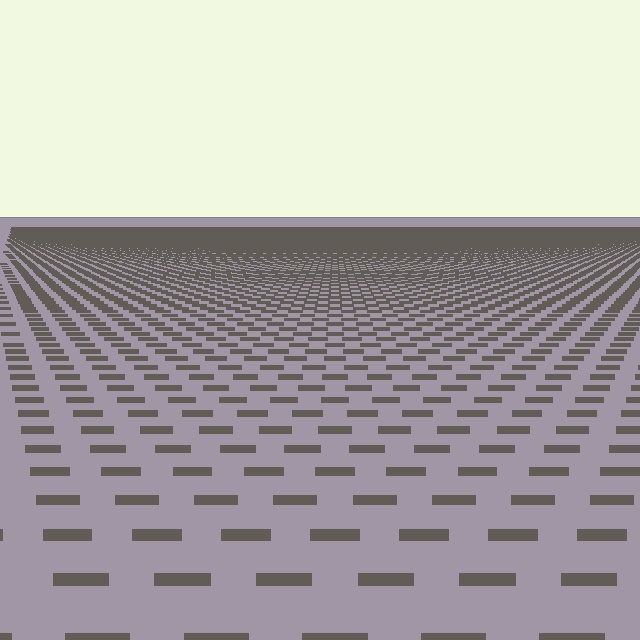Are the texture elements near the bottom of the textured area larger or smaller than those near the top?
Larger. Near the bottom, elements are closer to the viewer and appear at a bigger on-screen size.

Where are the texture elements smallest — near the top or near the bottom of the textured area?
Near the top.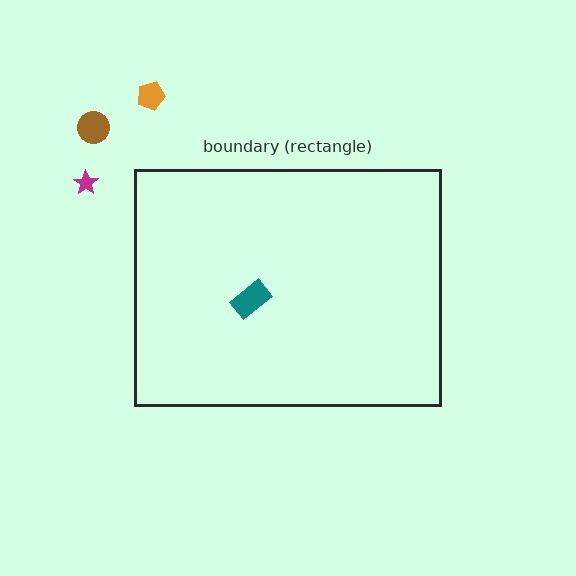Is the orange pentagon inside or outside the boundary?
Outside.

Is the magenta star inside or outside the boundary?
Outside.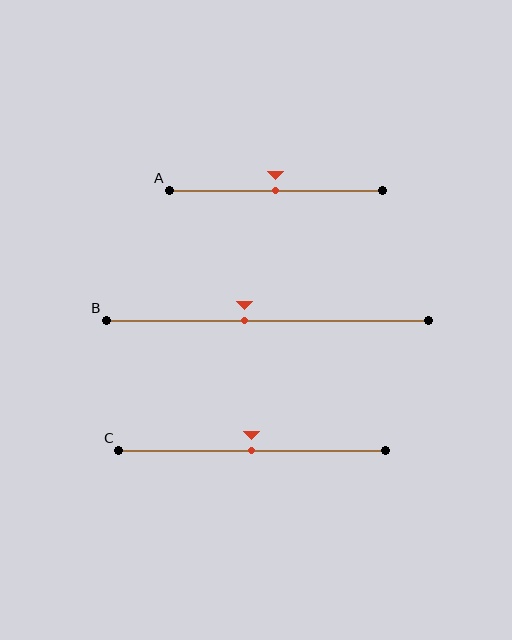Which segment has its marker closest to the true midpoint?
Segment A has its marker closest to the true midpoint.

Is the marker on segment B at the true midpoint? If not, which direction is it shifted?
No, the marker on segment B is shifted to the left by about 7% of the segment length.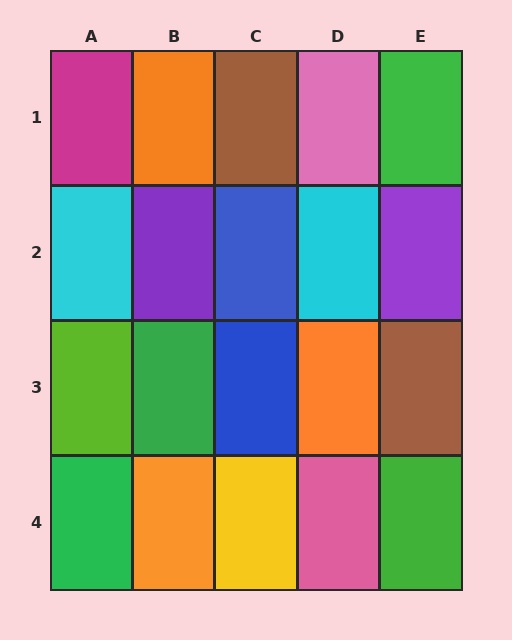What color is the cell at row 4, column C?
Yellow.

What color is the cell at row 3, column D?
Orange.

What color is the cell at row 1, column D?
Pink.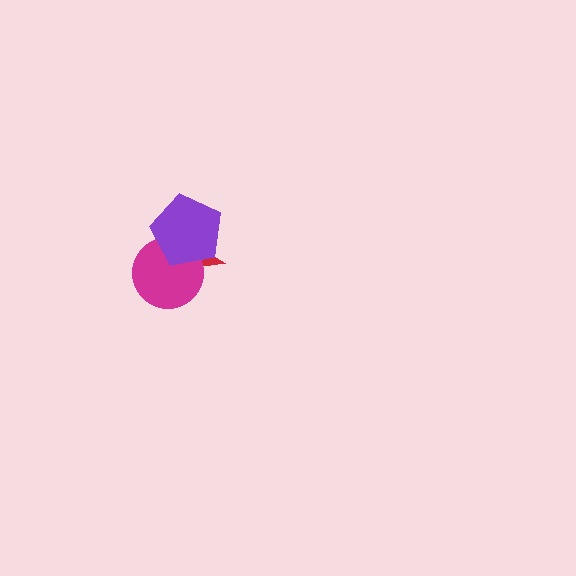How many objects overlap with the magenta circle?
2 objects overlap with the magenta circle.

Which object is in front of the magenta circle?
The purple pentagon is in front of the magenta circle.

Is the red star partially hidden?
Yes, it is partially covered by another shape.